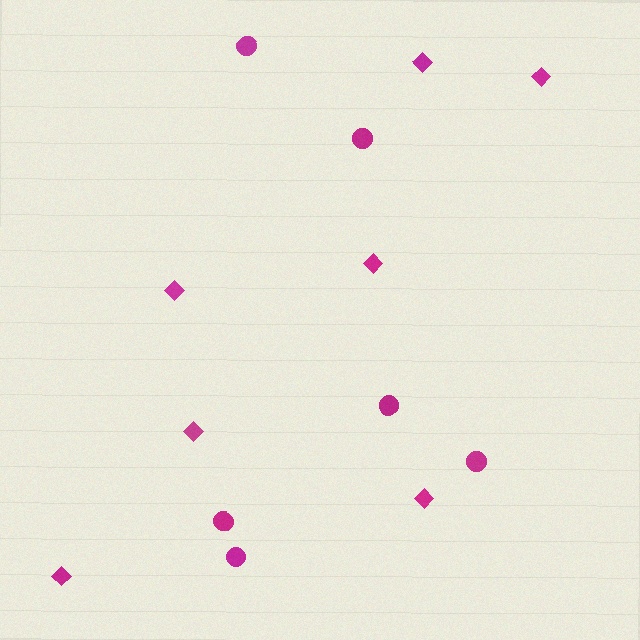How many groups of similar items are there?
There are 2 groups: one group of circles (6) and one group of diamonds (7).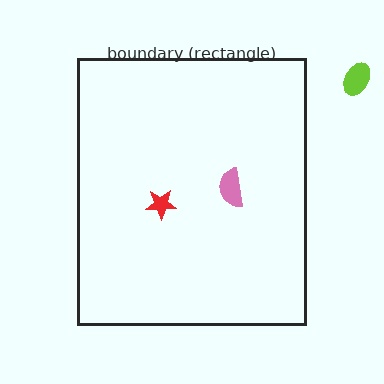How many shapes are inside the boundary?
2 inside, 1 outside.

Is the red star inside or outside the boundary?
Inside.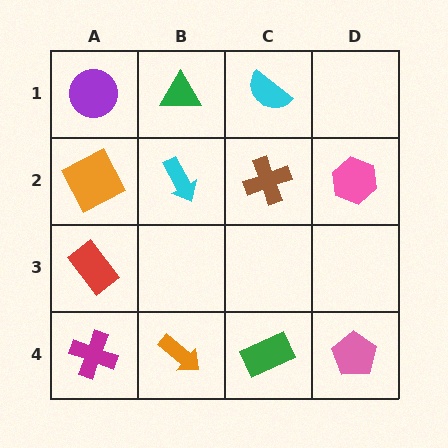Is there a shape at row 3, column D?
No, that cell is empty.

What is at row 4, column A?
A magenta cross.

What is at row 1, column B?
A green triangle.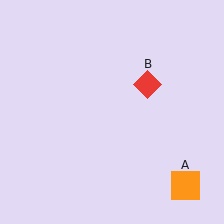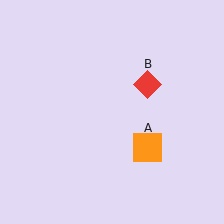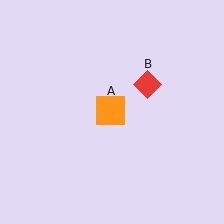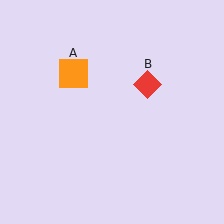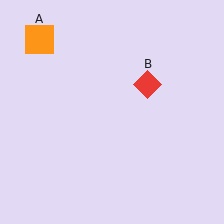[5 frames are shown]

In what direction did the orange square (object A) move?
The orange square (object A) moved up and to the left.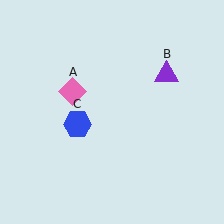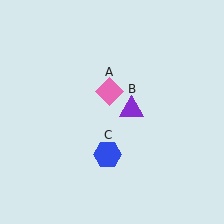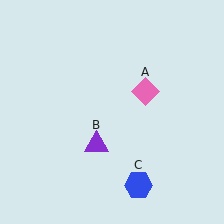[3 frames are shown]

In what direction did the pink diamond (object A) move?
The pink diamond (object A) moved right.